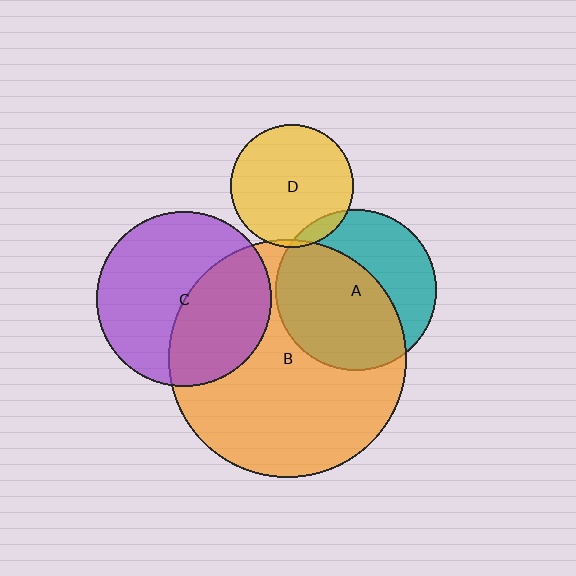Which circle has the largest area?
Circle B (orange).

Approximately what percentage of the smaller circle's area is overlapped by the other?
Approximately 40%.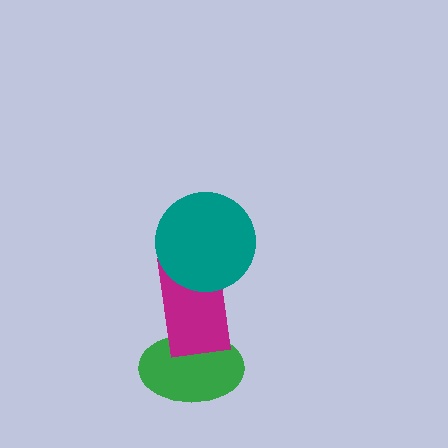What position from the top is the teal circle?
The teal circle is 1st from the top.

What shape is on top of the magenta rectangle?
The teal circle is on top of the magenta rectangle.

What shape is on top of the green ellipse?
The magenta rectangle is on top of the green ellipse.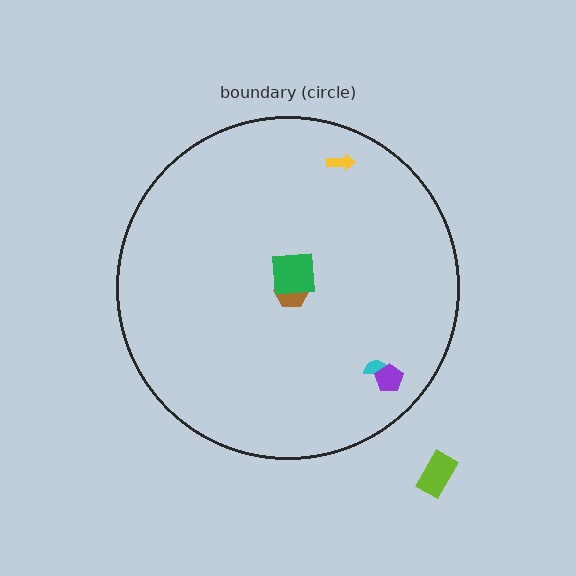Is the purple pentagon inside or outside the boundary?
Inside.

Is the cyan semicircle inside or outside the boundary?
Inside.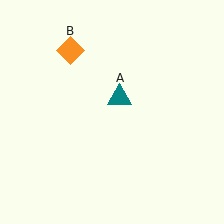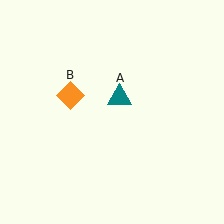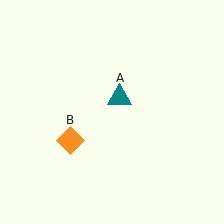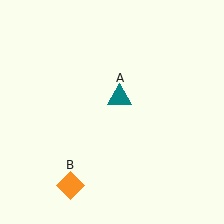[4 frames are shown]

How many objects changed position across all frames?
1 object changed position: orange diamond (object B).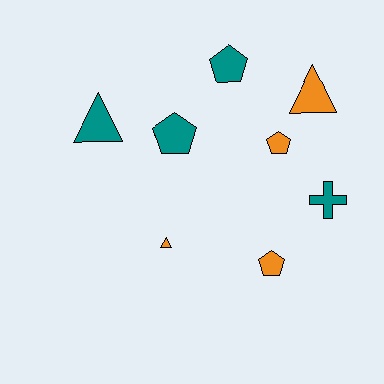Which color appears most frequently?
Teal, with 4 objects.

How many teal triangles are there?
There is 1 teal triangle.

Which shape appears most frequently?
Pentagon, with 4 objects.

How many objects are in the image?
There are 8 objects.